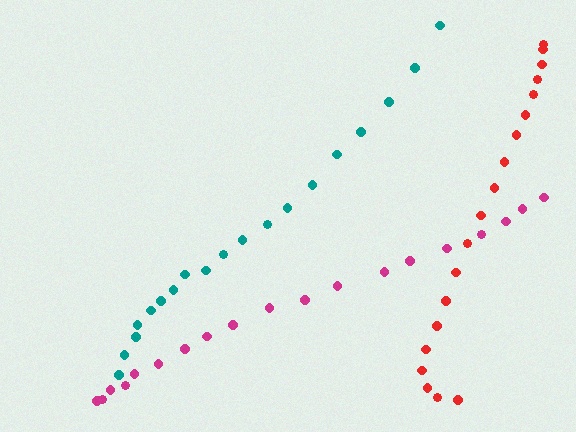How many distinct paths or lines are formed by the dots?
There are 3 distinct paths.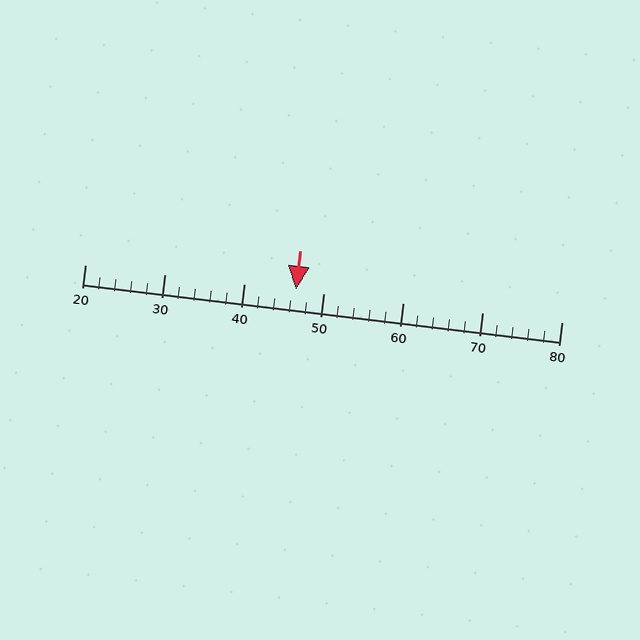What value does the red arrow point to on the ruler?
The red arrow points to approximately 47.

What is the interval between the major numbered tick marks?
The major tick marks are spaced 10 units apart.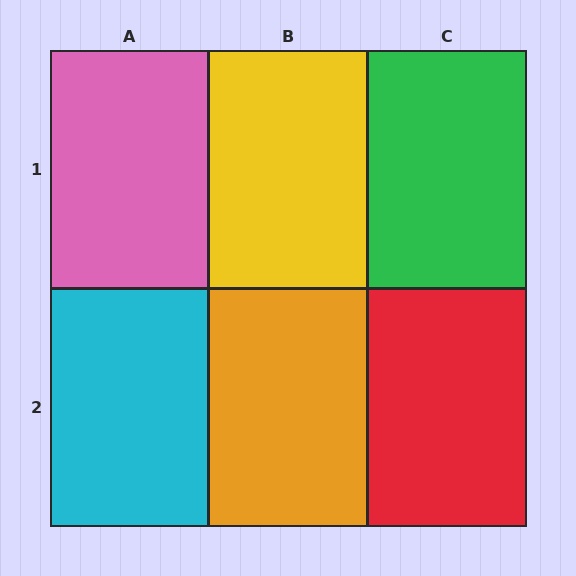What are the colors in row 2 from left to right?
Cyan, orange, red.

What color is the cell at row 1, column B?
Yellow.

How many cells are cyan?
1 cell is cyan.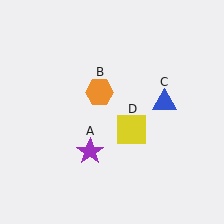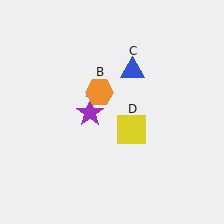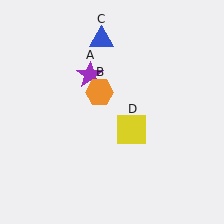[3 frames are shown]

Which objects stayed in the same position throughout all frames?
Orange hexagon (object B) and yellow square (object D) remained stationary.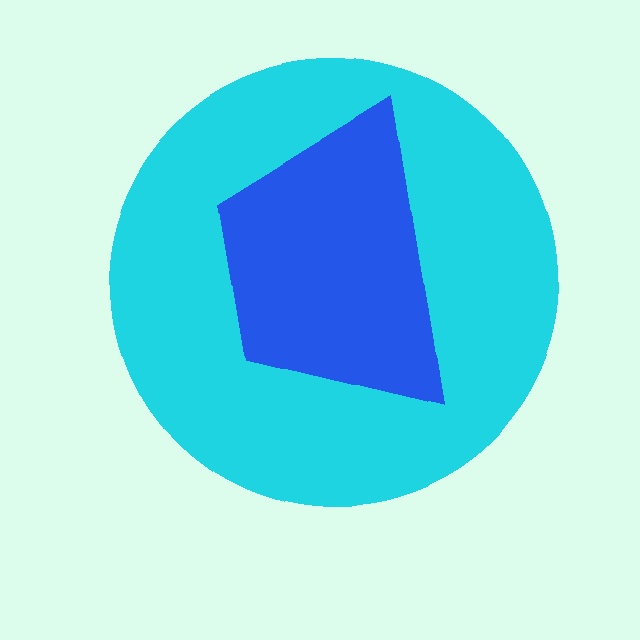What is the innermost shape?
The blue trapezoid.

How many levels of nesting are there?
2.